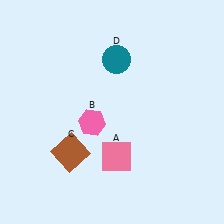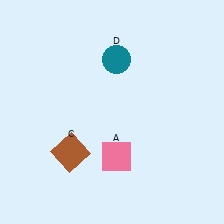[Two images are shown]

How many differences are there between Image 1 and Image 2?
There is 1 difference between the two images.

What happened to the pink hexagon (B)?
The pink hexagon (B) was removed in Image 2. It was in the bottom-left area of Image 1.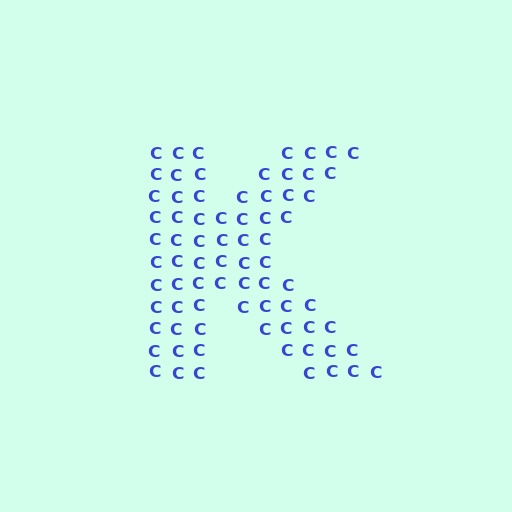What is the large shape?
The large shape is the letter K.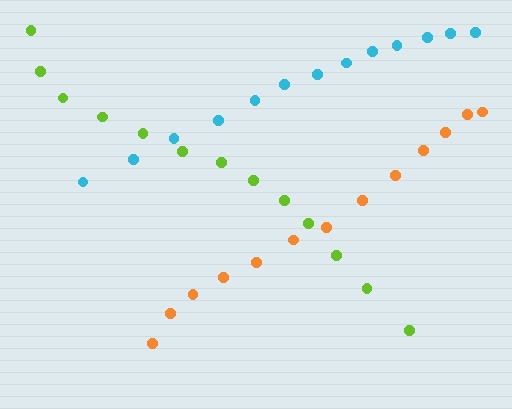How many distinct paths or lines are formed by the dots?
There are 3 distinct paths.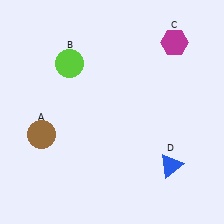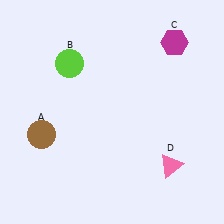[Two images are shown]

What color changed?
The triangle (D) changed from blue in Image 1 to pink in Image 2.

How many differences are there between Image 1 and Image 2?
There is 1 difference between the two images.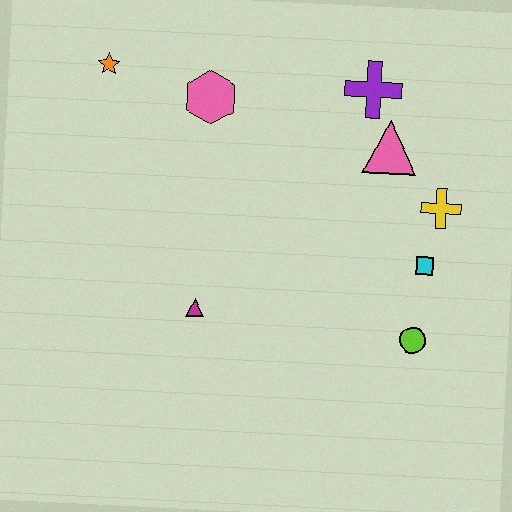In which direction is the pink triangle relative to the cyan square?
The pink triangle is above the cyan square.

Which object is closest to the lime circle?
The cyan square is closest to the lime circle.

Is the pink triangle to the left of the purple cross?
No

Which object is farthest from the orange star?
The lime circle is farthest from the orange star.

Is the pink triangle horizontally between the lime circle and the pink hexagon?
Yes